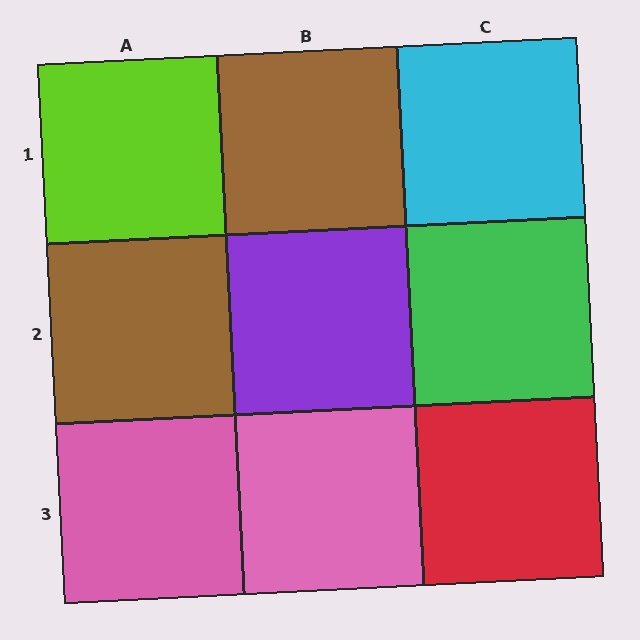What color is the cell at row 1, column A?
Lime.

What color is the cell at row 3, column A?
Pink.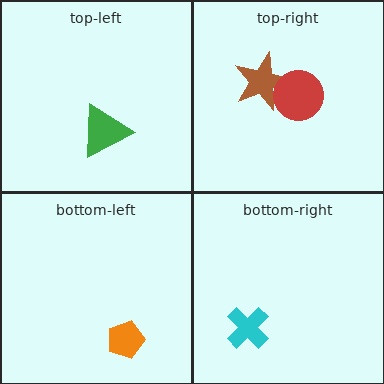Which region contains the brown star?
The top-right region.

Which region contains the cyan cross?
The bottom-right region.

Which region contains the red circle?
The top-right region.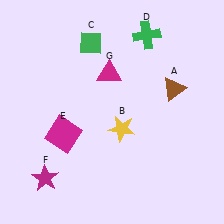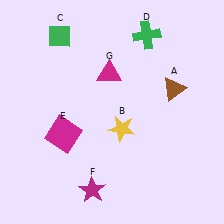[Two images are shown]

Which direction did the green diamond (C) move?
The green diamond (C) moved left.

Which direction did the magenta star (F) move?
The magenta star (F) moved right.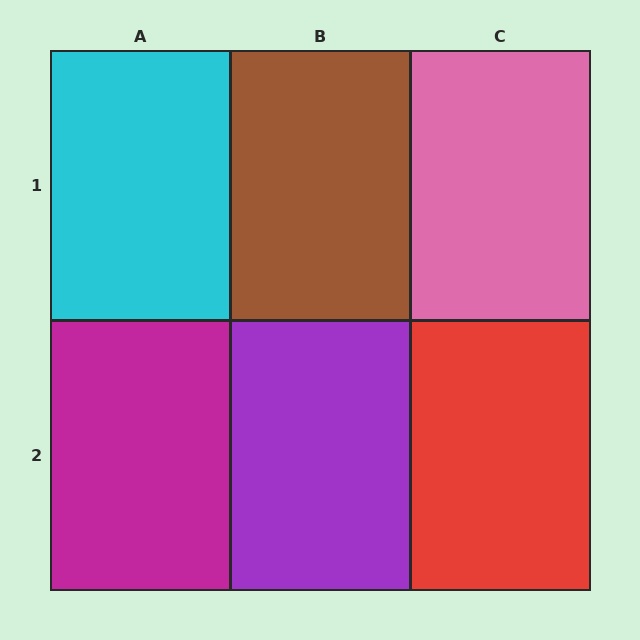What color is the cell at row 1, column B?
Brown.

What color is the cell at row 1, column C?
Pink.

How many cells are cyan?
1 cell is cyan.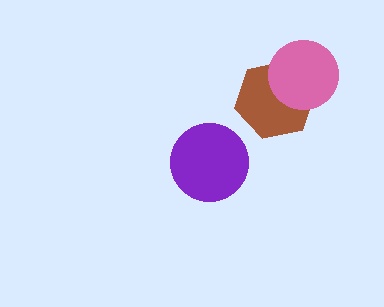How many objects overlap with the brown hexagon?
1 object overlaps with the brown hexagon.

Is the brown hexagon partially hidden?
Yes, it is partially covered by another shape.